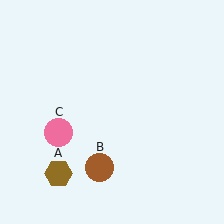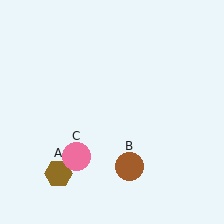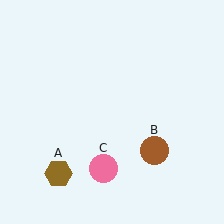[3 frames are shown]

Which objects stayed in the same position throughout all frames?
Brown hexagon (object A) remained stationary.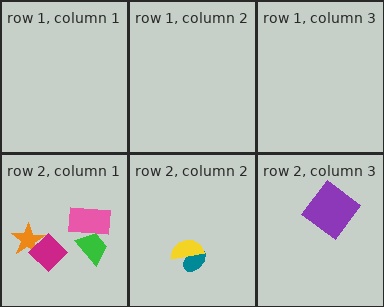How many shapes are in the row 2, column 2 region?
2.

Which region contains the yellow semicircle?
The row 2, column 2 region.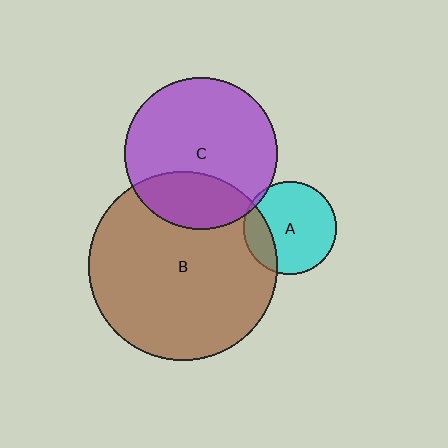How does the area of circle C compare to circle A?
Approximately 2.7 times.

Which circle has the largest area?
Circle B (brown).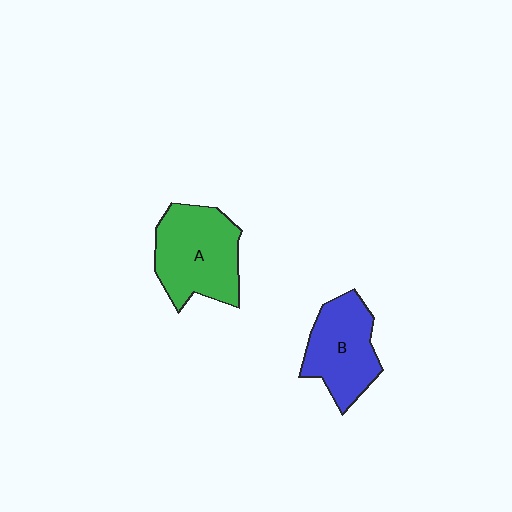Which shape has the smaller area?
Shape B (blue).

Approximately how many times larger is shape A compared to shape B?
Approximately 1.2 times.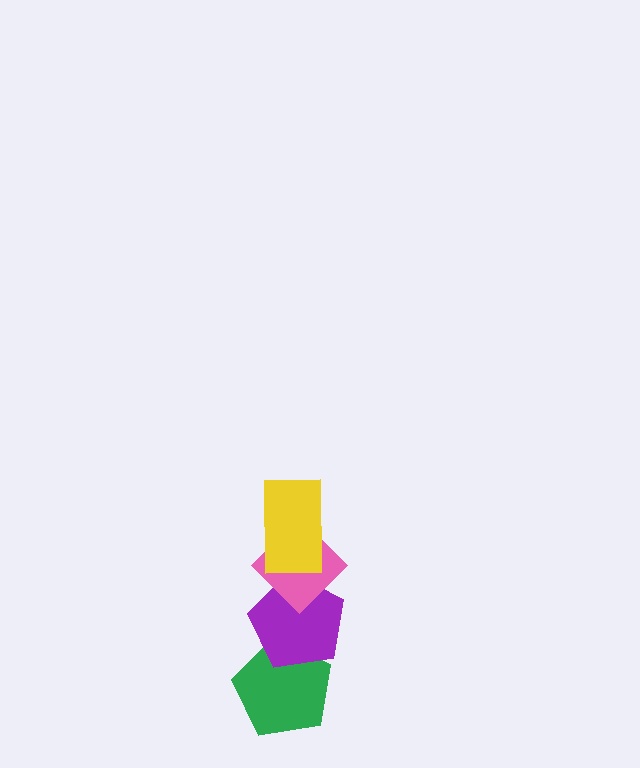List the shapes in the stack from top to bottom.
From top to bottom: the yellow rectangle, the pink diamond, the purple pentagon, the green pentagon.